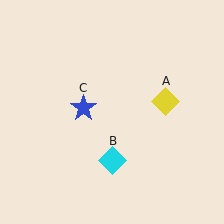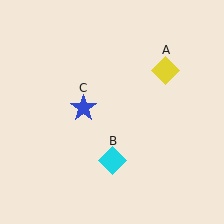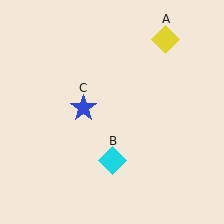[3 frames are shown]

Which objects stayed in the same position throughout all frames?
Cyan diamond (object B) and blue star (object C) remained stationary.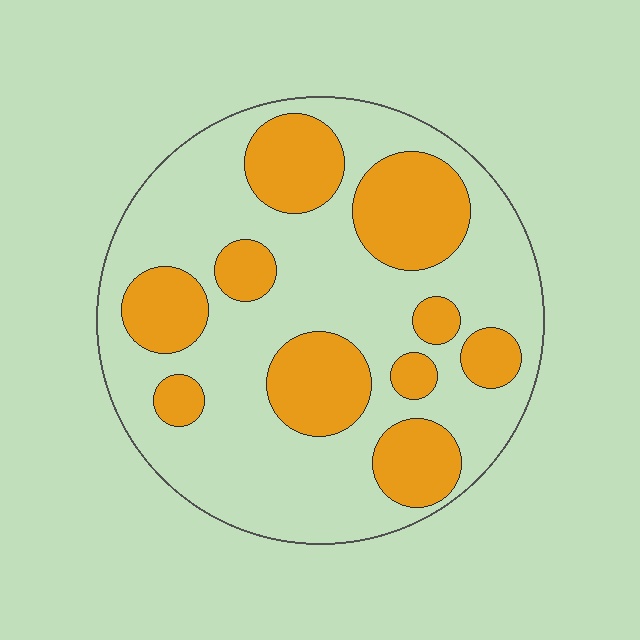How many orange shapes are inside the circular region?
10.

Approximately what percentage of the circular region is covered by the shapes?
Approximately 35%.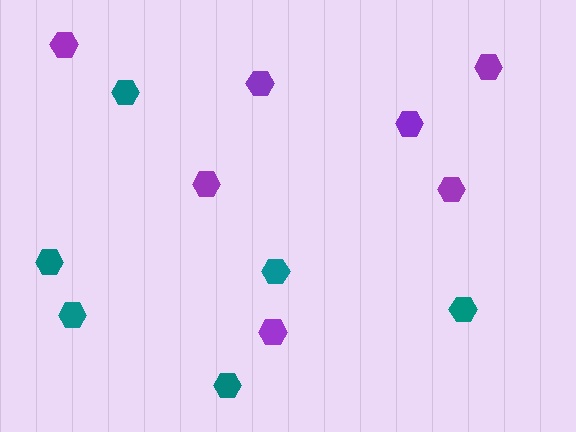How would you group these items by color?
There are 2 groups: one group of purple hexagons (7) and one group of teal hexagons (6).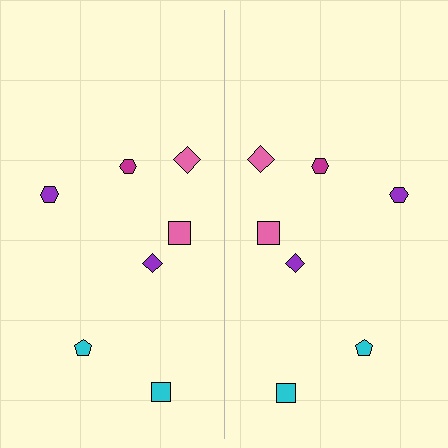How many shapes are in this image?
There are 14 shapes in this image.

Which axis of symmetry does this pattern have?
The pattern has a vertical axis of symmetry running through the center of the image.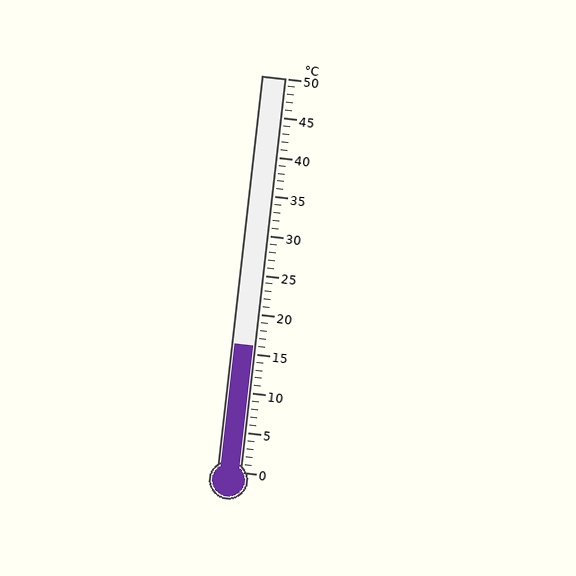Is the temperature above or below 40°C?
The temperature is below 40°C.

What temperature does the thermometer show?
The thermometer shows approximately 16°C.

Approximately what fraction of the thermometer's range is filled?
The thermometer is filled to approximately 30% of its range.